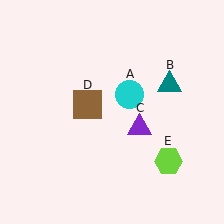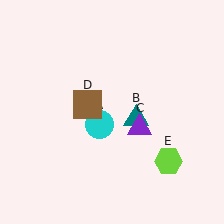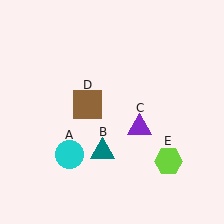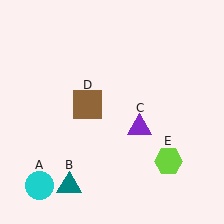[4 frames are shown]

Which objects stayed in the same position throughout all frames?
Purple triangle (object C) and brown square (object D) and lime hexagon (object E) remained stationary.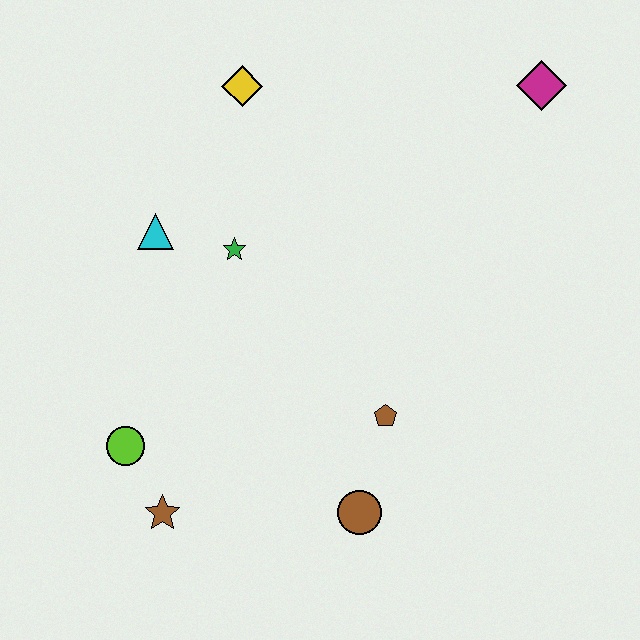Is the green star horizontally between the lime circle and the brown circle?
Yes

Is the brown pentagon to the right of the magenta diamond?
No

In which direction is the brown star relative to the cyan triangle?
The brown star is below the cyan triangle.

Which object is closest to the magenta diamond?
The yellow diamond is closest to the magenta diamond.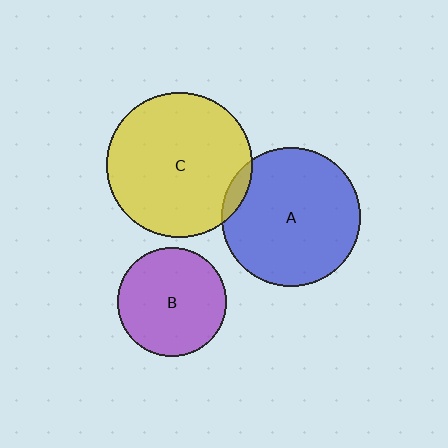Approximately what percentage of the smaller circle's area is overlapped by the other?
Approximately 5%.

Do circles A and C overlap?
Yes.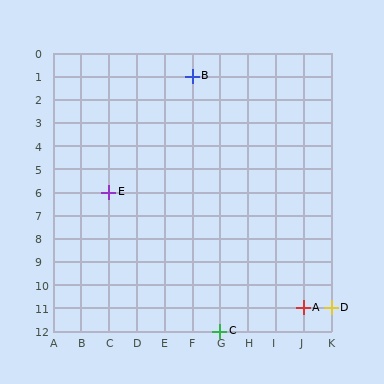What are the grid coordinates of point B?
Point B is at grid coordinates (F, 1).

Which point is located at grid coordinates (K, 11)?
Point D is at (K, 11).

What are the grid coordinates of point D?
Point D is at grid coordinates (K, 11).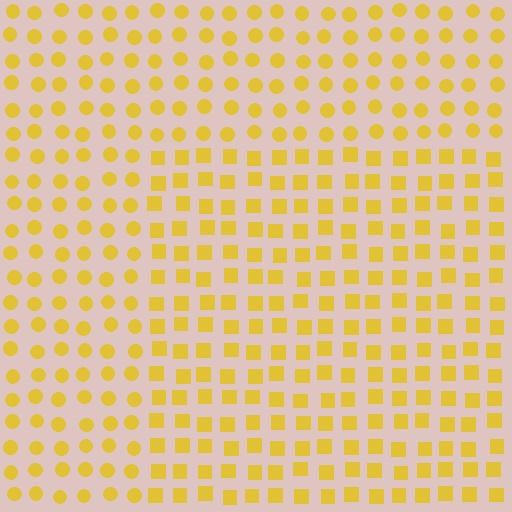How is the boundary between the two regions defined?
The boundary is defined by a change in element shape: squares inside vs. circles outside. All elements share the same color and spacing.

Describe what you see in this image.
The image is filled with small yellow elements arranged in a uniform grid. A rectangle-shaped region contains squares, while the surrounding area contains circles. The boundary is defined purely by the change in element shape.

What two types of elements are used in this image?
The image uses squares inside the rectangle region and circles outside it.